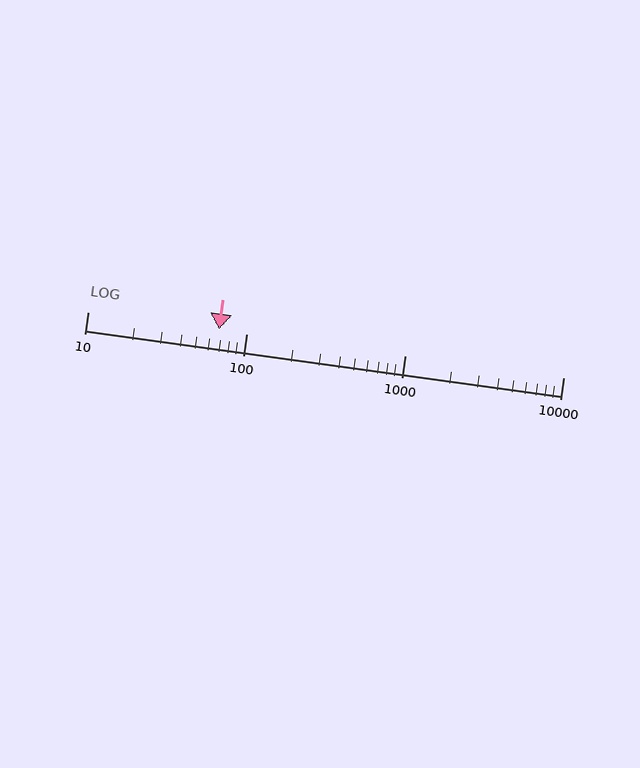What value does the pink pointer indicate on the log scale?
The pointer indicates approximately 67.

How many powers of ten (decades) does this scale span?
The scale spans 3 decades, from 10 to 10000.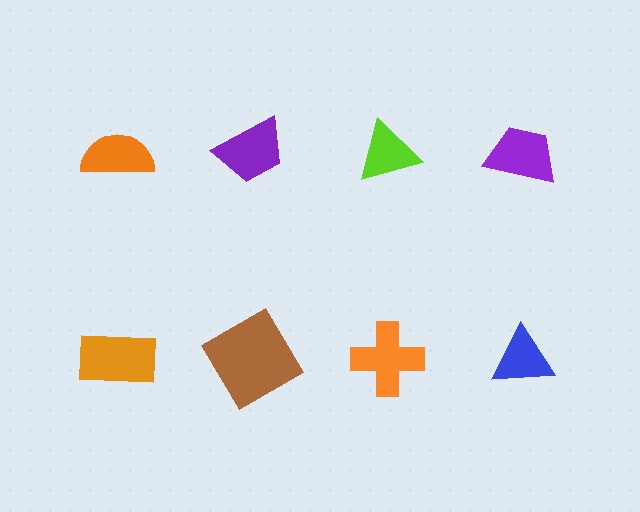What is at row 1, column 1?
An orange semicircle.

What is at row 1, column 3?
A lime triangle.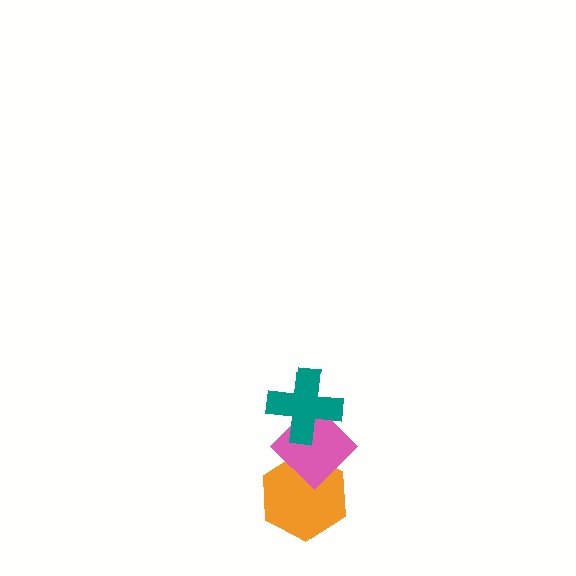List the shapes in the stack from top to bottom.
From top to bottom: the teal cross, the pink diamond, the orange hexagon.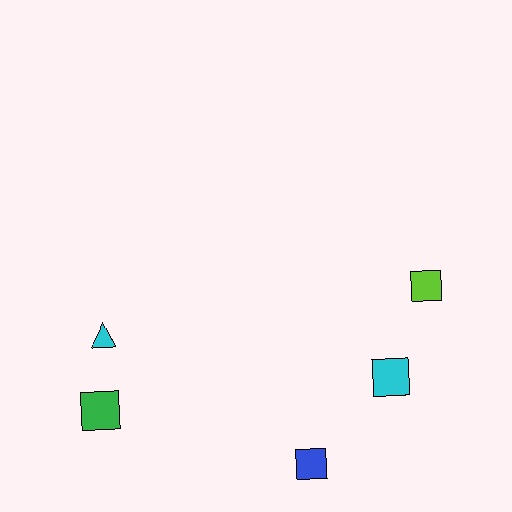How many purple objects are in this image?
There are no purple objects.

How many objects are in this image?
There are 5 objects.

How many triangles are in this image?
There is 1 triangle.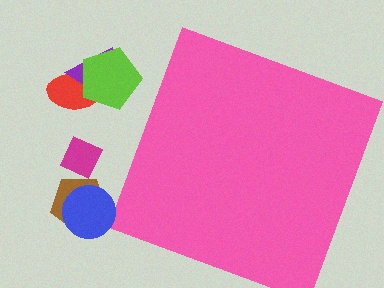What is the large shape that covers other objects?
A pink square.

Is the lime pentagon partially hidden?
No, the lime pentagon is fully visible.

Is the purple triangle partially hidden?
No, the purple triangle is fully visible.